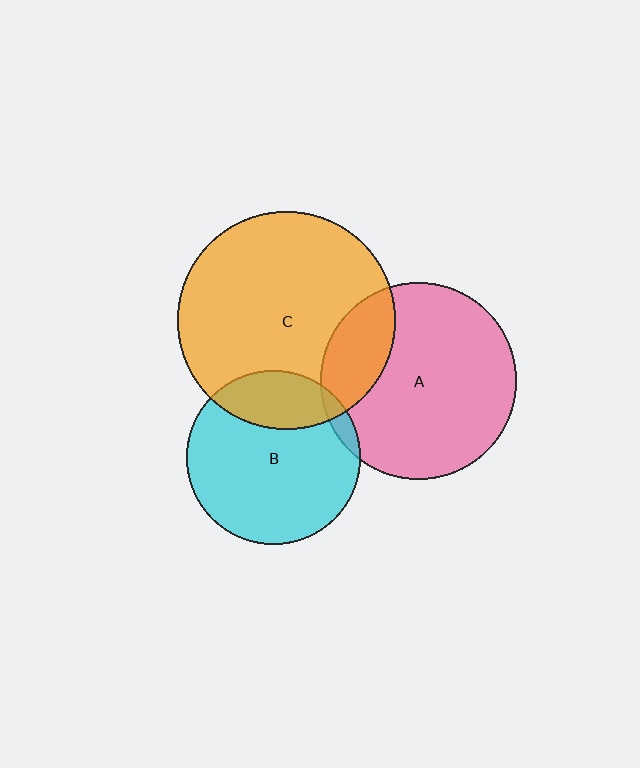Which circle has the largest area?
Circle C (orange).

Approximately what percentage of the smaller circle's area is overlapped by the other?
Approximately 20%.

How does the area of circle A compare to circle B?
Approximately 1.3 times.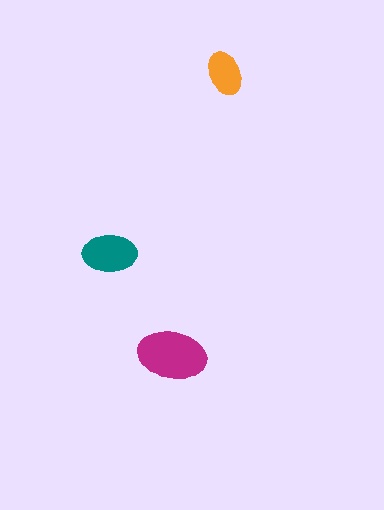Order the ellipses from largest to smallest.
the magenta one, the teal one, the orange one.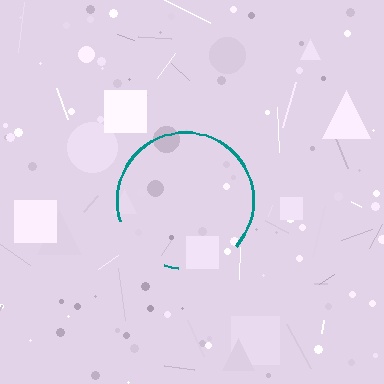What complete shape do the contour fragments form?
The contour fragments form a circle.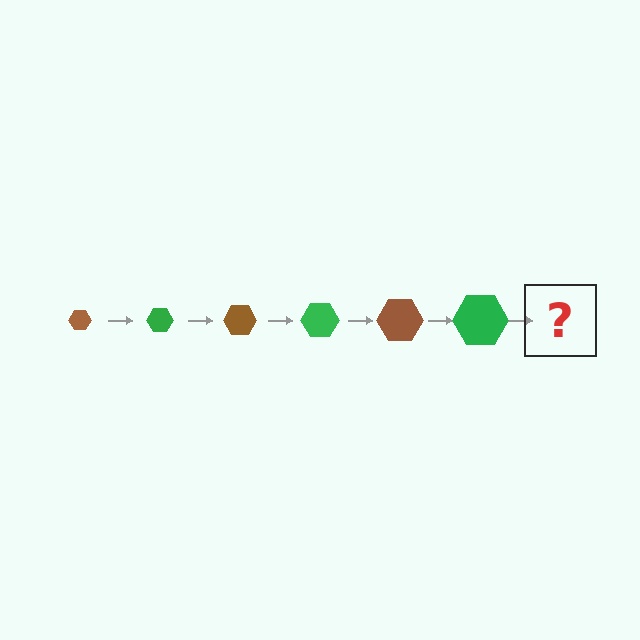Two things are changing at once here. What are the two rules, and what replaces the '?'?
The two rules are that the hexagon grows larger each step and the color cycles through brown and green. The '?' should be a brown hexagon, larger than the previous one.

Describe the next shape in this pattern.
It should be a brown hexagon, larger than the previous one.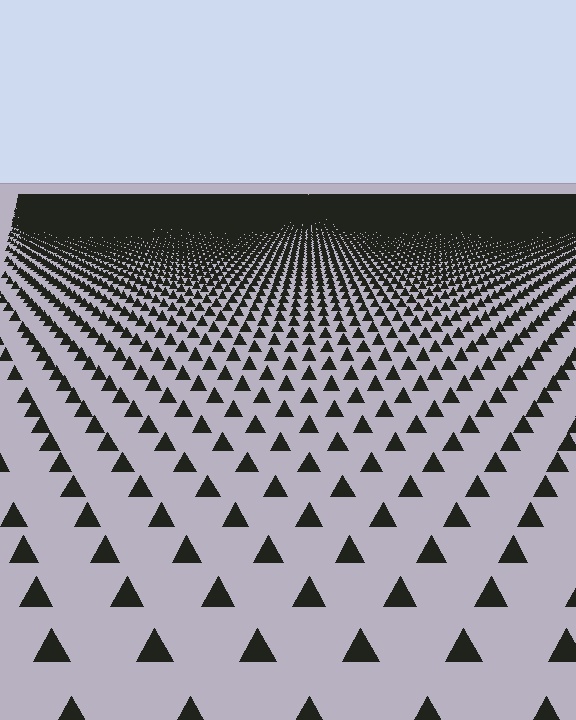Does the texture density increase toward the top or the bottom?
Density increases toward the top.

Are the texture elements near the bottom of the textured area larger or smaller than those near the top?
Larger. Near the bottom, elements are closer to the viewer and appear at a bigger on-screen size.